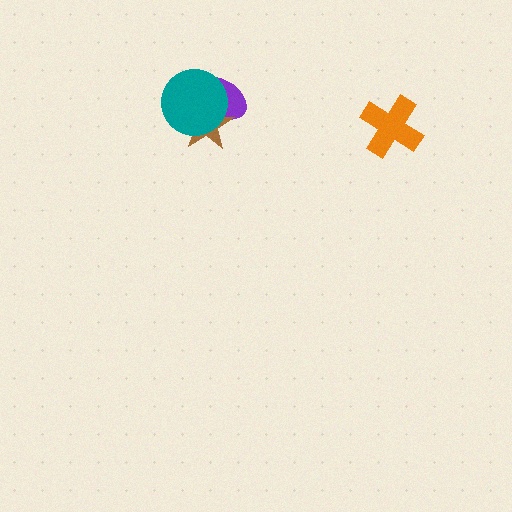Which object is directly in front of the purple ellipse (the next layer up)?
The brown star is directly in front of the purple ellipse.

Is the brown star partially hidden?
Yes, it is partially covered by another shape.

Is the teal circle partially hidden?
No, no other shape covers it.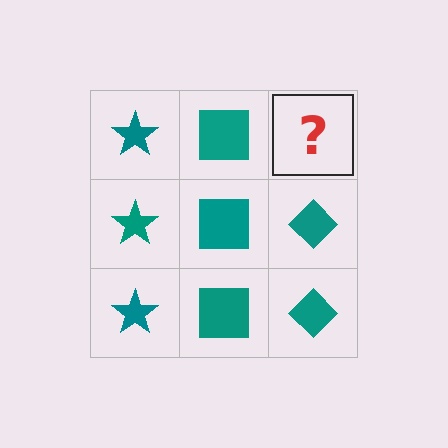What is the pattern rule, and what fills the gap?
The rule is that each column has a consistent shape. The gap should be filled with a teal diamond.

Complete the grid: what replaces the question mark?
The question mark should be replaced with a teal diamond.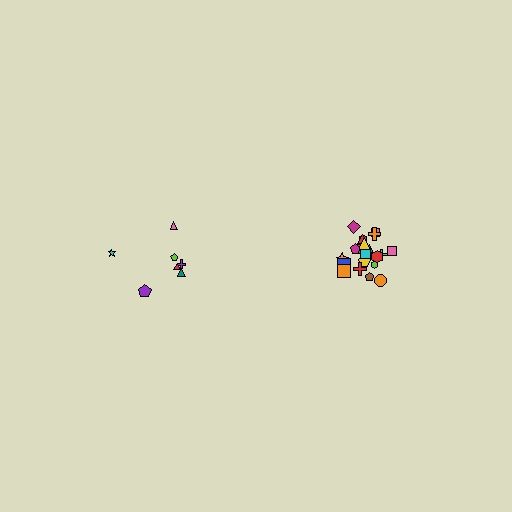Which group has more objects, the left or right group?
The right group.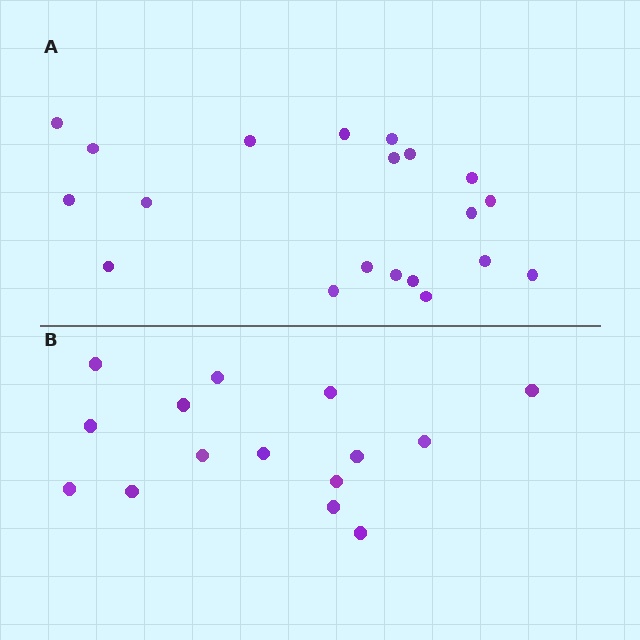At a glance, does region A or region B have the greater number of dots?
Region A (the top region) has more dots.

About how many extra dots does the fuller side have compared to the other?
Region A has about 5 more dots than region B.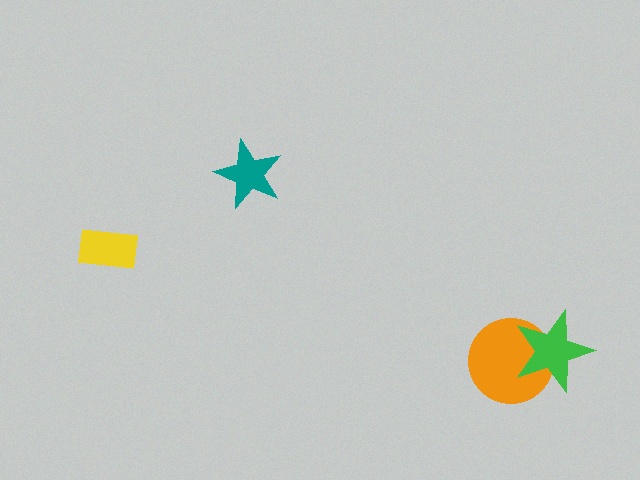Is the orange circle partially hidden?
Yes, it is partially covered by another shape.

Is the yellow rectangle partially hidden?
No, no other shape covers it.